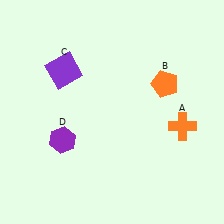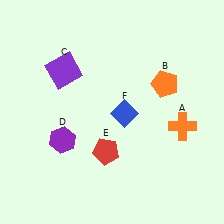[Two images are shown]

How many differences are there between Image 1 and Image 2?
There are 2 differences between the two images.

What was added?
A red pentagon (E), a blue diamond (F) were added in Image 2.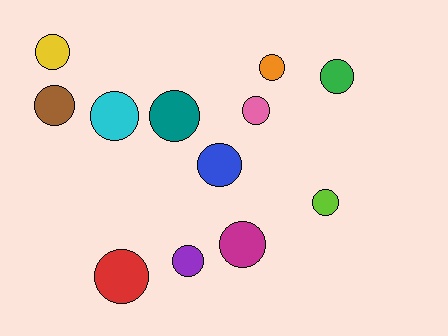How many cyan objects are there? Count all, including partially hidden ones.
There is 1 cyan object.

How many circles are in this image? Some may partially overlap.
There are 12 circles.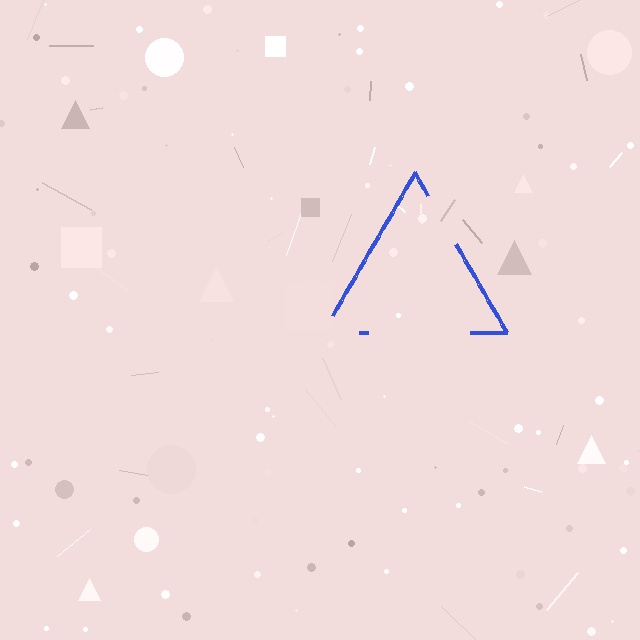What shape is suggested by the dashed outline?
The dashed outline suggests a triangle.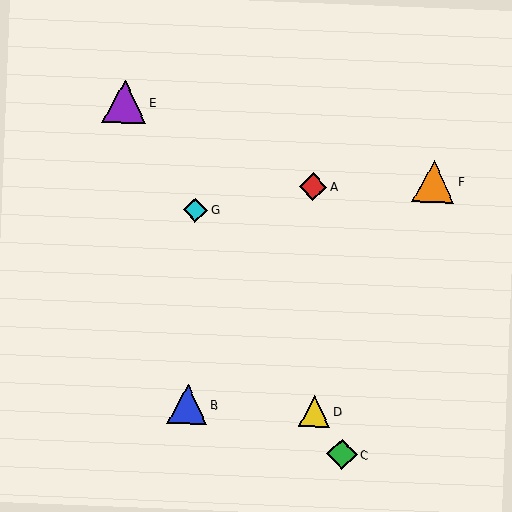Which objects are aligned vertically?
Objects B, G are aligned vertically.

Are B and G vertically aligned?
Yes, both are at x≈188.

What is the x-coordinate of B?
Object B is at x≈188.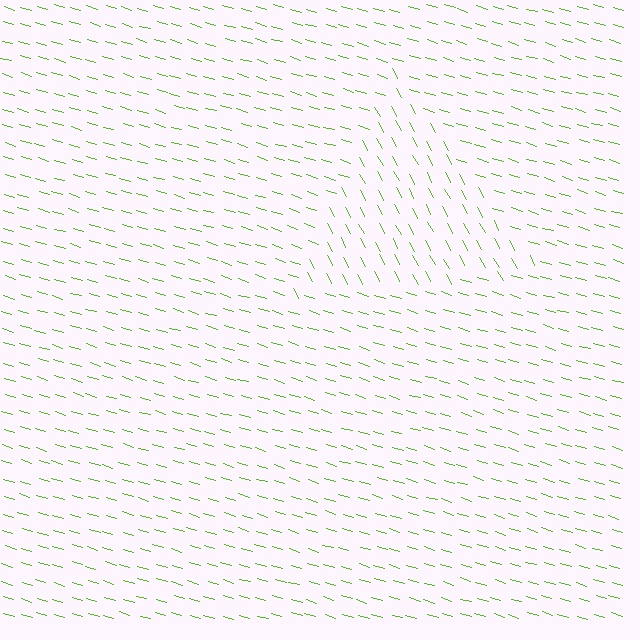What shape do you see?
I see a triangle.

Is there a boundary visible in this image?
Yes, there is a texture boundary formed by a change in line orientation.